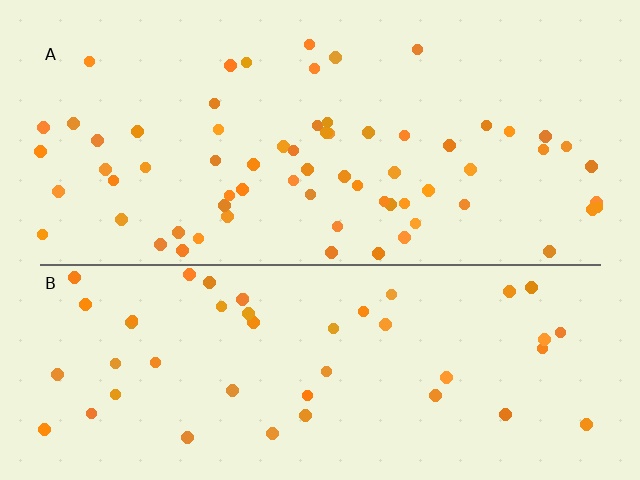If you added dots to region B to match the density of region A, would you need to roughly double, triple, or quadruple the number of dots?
Approximately double.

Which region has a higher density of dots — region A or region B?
A (the top).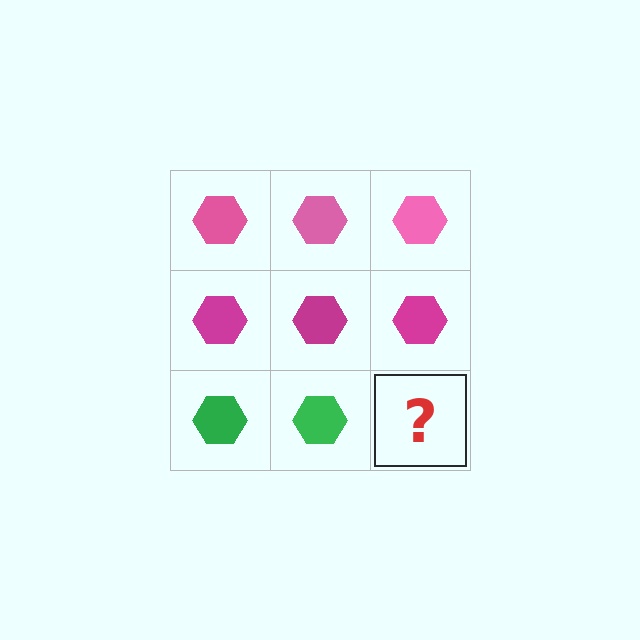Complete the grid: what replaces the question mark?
The question mark should be replaced with a green hexagon.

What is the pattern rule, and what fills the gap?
The rule is that each row has a consistent color. The gap should be filled with a green hexagon.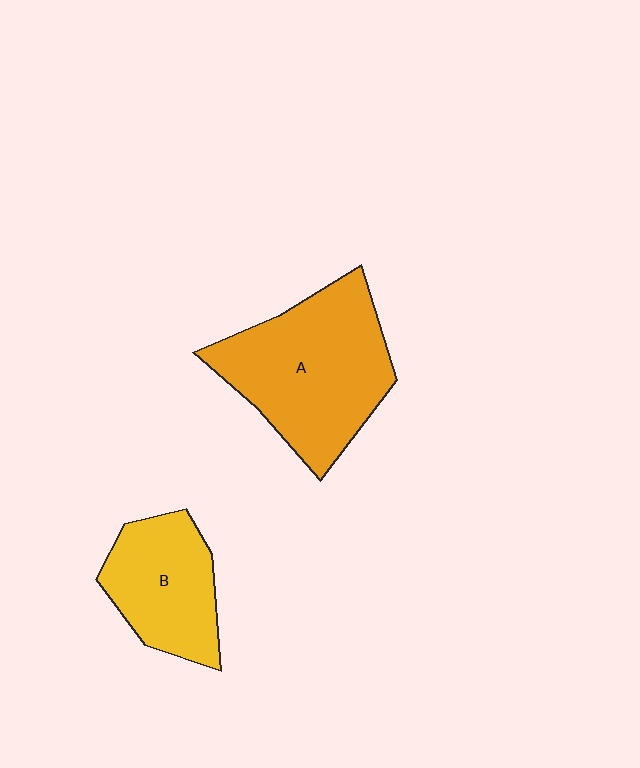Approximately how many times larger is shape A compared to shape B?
Approximately 1.6 times.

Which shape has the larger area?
Shape A (orange).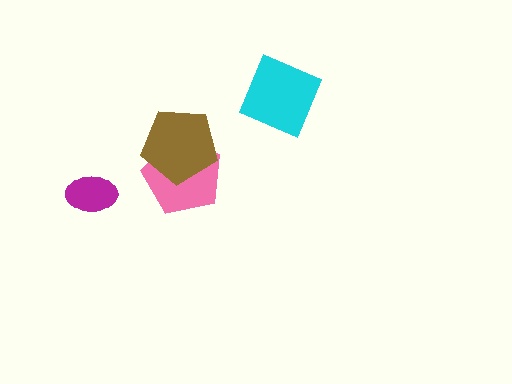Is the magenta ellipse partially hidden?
No, no other shape covers it.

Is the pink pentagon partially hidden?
Yes, it is partially covered by another shape.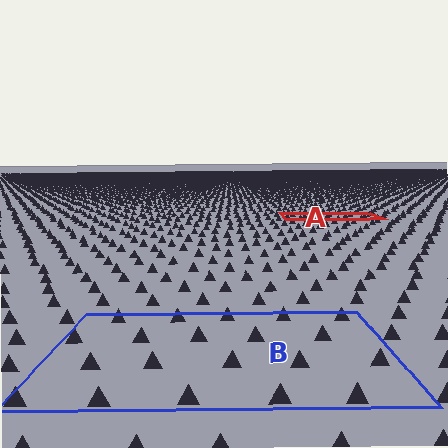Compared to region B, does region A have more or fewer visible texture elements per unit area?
Region A has more texture elements per unit area — they are packed more densely because it is farther away.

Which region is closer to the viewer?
Region B is closer. The texture elements there are larger and more spread out.